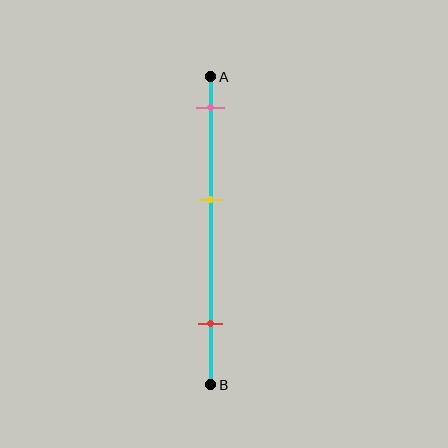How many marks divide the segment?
There are 3 marks dividing the segment.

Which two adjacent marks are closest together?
The pink and yellow marks are the closest adjacent pair.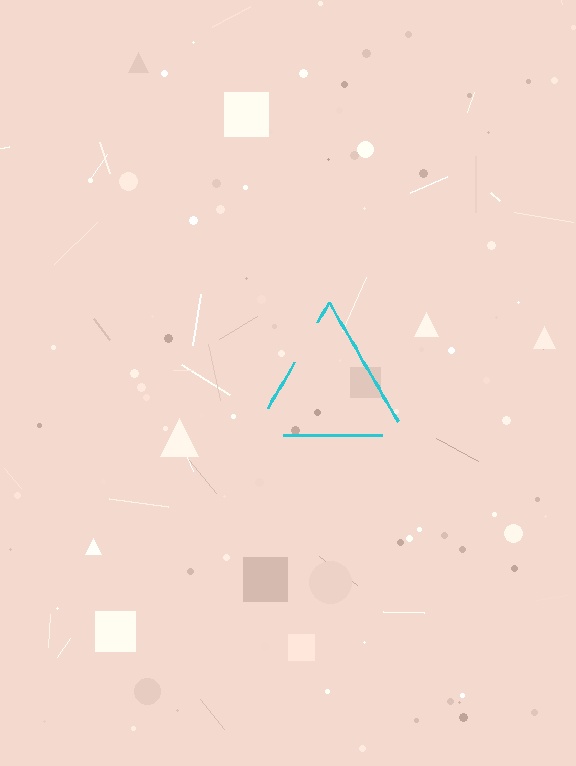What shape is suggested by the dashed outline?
The dashed outline suggests a triangle.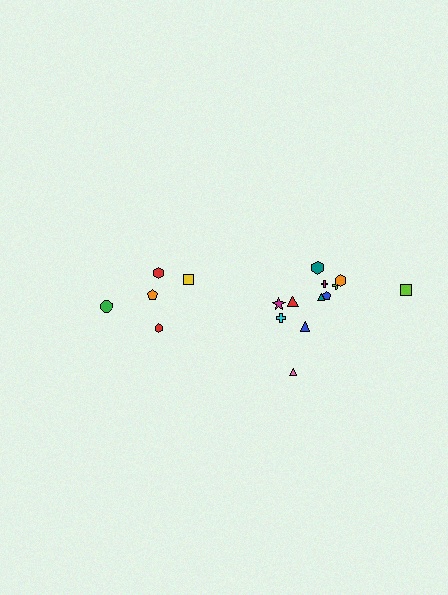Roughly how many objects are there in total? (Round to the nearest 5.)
Roughly 15 objects in total.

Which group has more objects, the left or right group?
The right group.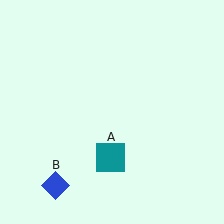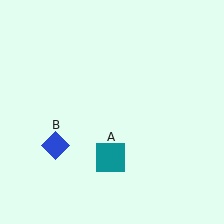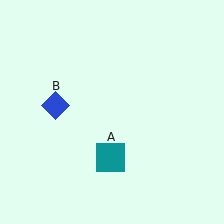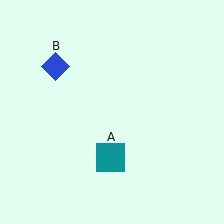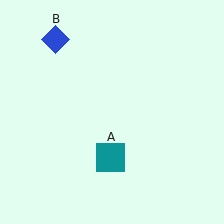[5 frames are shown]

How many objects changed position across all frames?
1 object changed position: blue diamond (object B).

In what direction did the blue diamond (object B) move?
The blue diamond (object B) moved up.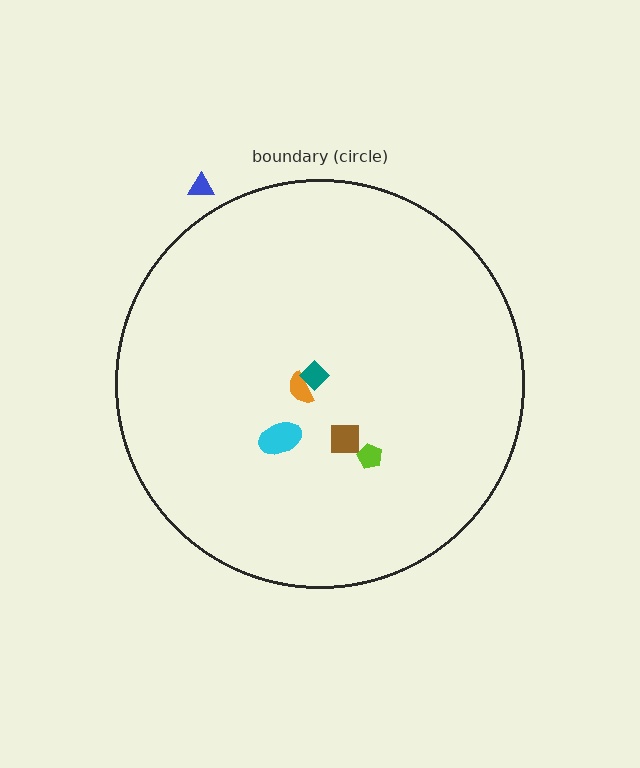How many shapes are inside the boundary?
5 inside, 1 outside.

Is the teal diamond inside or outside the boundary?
Inside.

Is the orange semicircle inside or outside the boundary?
Inside.